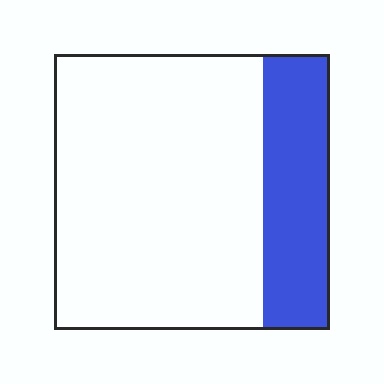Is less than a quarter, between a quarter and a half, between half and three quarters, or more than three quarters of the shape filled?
Less than a quarter.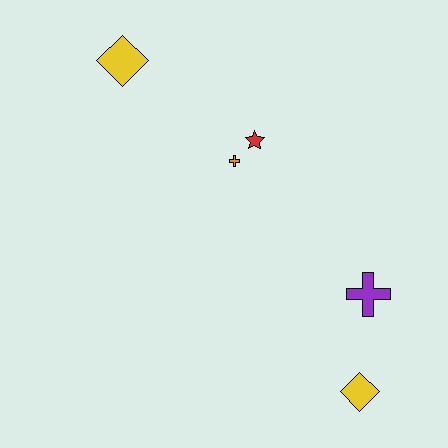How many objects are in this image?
There are 5 objects.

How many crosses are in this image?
There are 2 crosses.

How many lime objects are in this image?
There are no lime objects.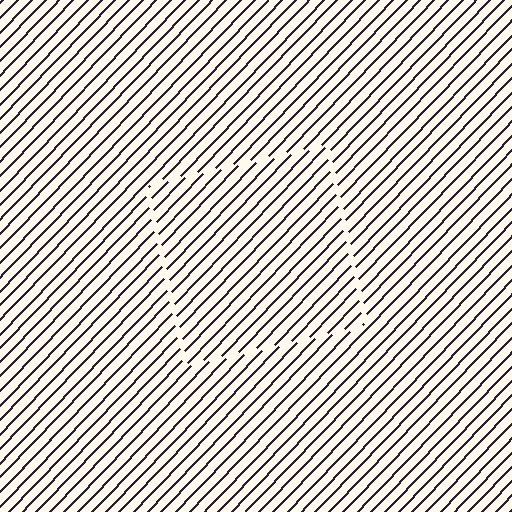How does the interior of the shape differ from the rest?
The interior of the shape contains the same grating, shifted by half a period — the contour is defined by the phase discontinuity where line-ends from the inner and outer gratings abut.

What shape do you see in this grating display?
An illusory square. The interior of the shape contains the same grating, shifted by half a period — the contour is defined by the phase discontinuity where line-ends from the inner and outer gratings abut.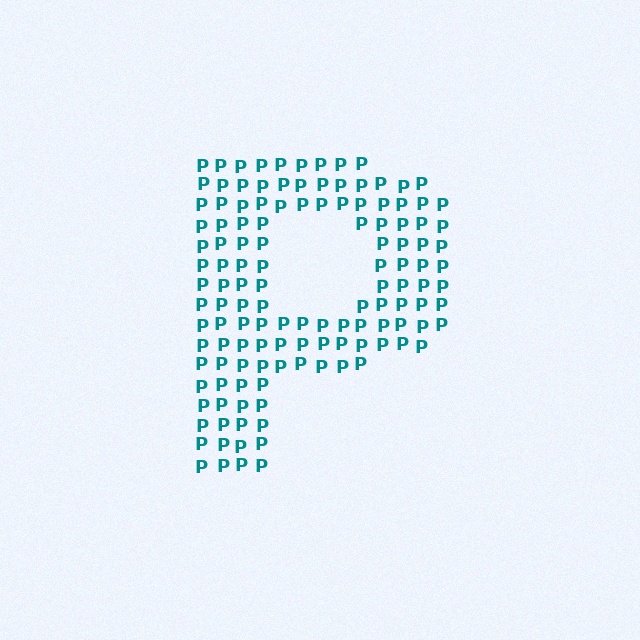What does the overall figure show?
The overall figure shows the letter P.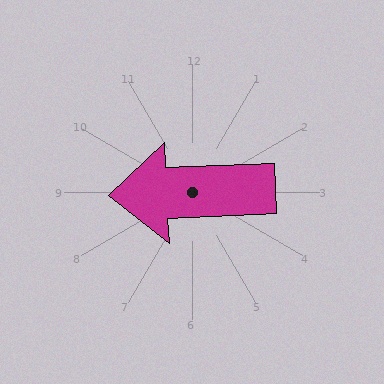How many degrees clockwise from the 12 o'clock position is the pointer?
Approximately 268 degrees.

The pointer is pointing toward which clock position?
Roughly 9 o'clock.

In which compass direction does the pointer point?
West.